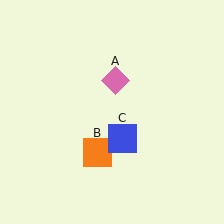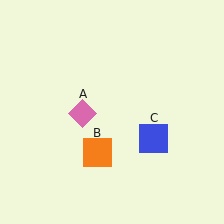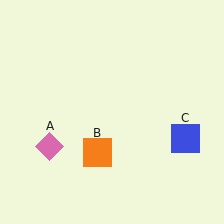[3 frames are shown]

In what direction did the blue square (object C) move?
The blue square (object C) moved right.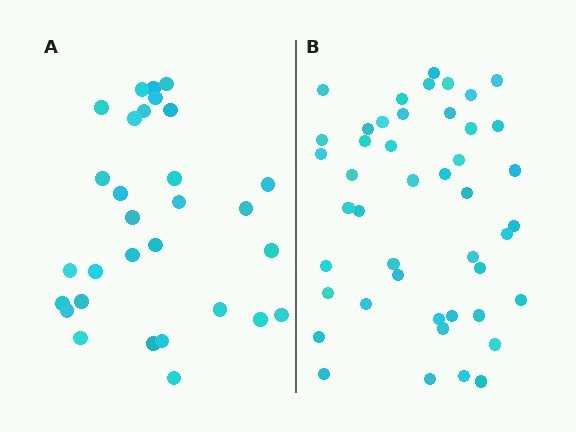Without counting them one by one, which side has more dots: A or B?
Region B (the right region) has more dots.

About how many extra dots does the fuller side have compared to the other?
Region B has approximately 15 more dots than region A.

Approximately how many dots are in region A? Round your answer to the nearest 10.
About 30 dots.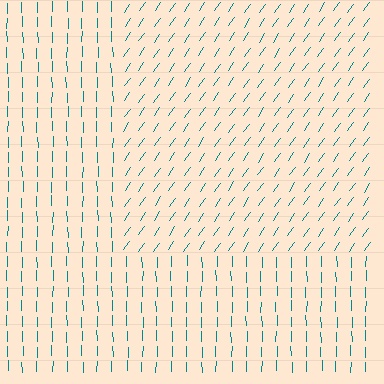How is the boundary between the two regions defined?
The boundary is defined purely by a change in line orientation (approximately 35 degrees difference). All lines are the same color and thickness.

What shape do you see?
I see a rectangle.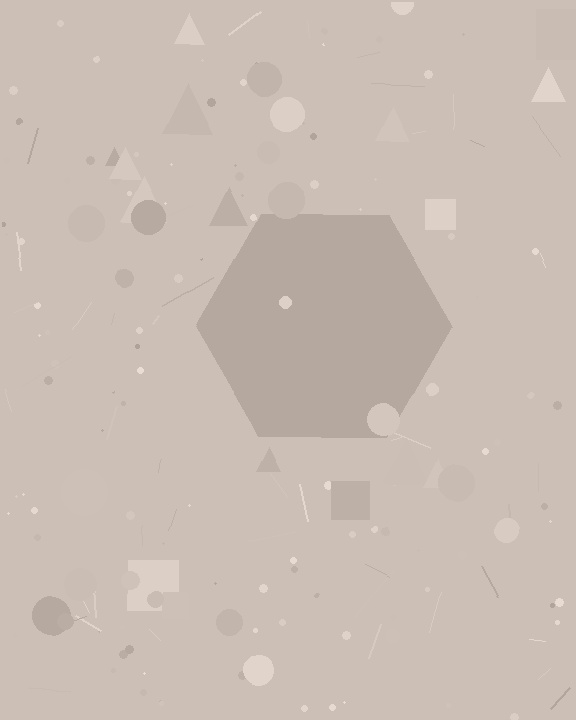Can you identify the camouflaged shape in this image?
The camouflaged shape is a hexagon.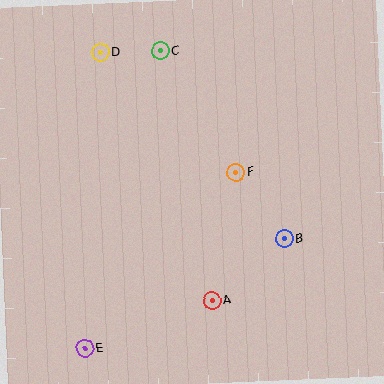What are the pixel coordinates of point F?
Point F is at (236, 172).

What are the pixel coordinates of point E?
Point E is at (85, 348).